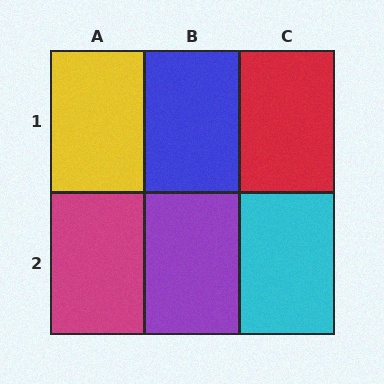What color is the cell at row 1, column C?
Red.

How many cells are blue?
1 cell is blue.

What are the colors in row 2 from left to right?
Magenta, purple, cyan.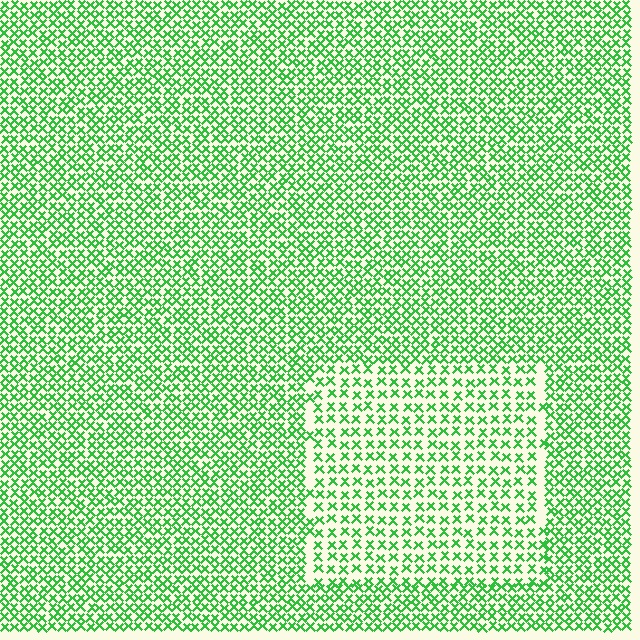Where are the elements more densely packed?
The elements are more densely packed outside the rectangle boundary.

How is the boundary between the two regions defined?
The boundary is defined by a change in element density (approximately 1.7x ratio). All elements are the same color, size, and shape.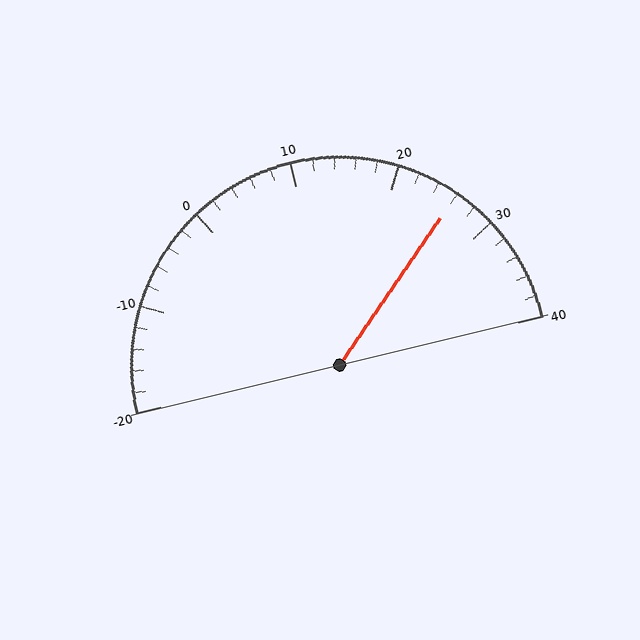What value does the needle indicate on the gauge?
The needle indicates approximately 26.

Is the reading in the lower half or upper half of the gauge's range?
The reading is in the upper half of the range (-20 to 40).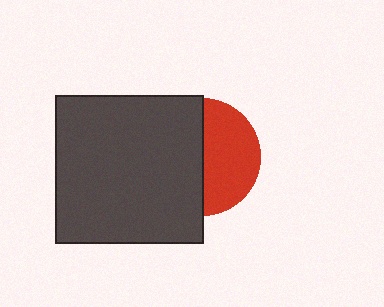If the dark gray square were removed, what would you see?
You would see the complete red circle.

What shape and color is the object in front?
The object in front is a dark gray square.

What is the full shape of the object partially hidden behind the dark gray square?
The partially hidden object is a red circle.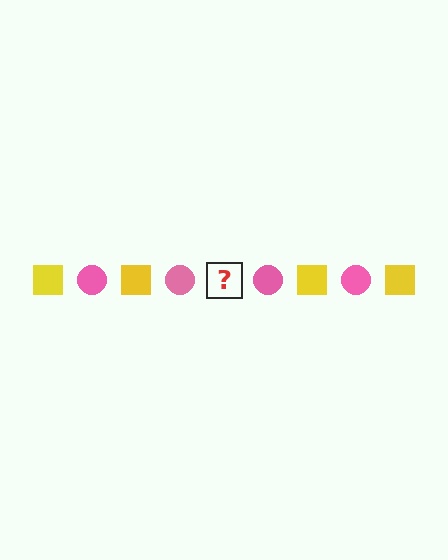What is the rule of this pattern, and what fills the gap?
The rule is that the pattern alternates between yellow square and pink circle. The gap should be filled with a yellow square.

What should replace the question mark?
The question mark should be replaced with a yellow square.